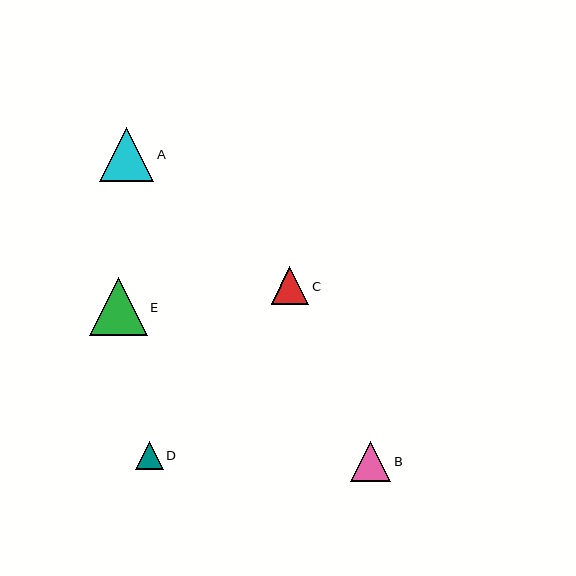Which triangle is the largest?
Triangle E is the largest with a size of approximately 58 pixels.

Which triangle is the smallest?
Triangle D is the smallest with a size of approximately 28 pixels.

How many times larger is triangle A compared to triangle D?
Triangle A is approximately 2.0 times the size of triangle D.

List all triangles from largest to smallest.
From largest to smallest: E, A, B, C, D.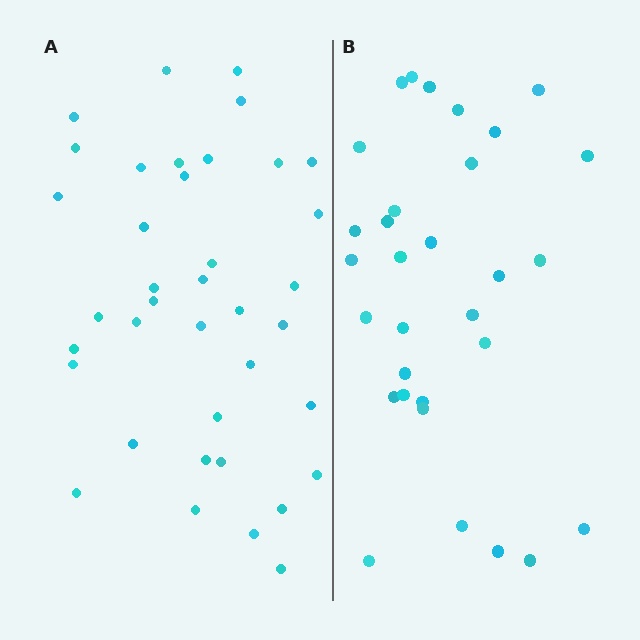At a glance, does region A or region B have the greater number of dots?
Region A (the left region) has more dots.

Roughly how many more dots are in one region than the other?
Region A has roughly 8 or so more dots than region B.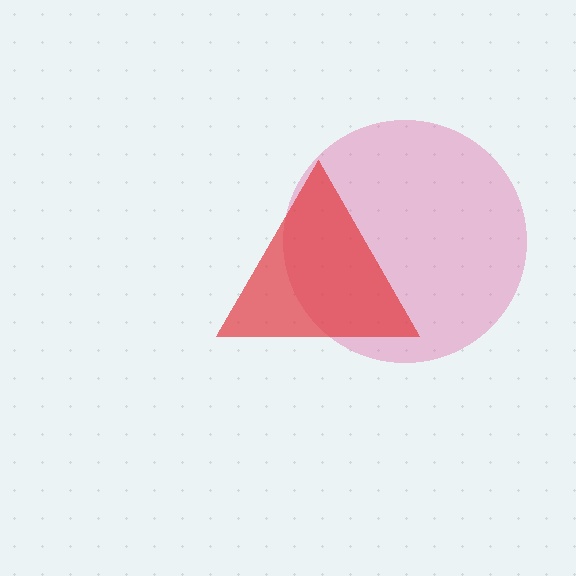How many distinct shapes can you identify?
There are 2 distinct shapes: a pink circle, a red triangle.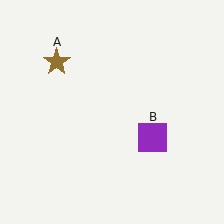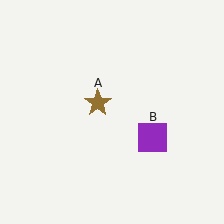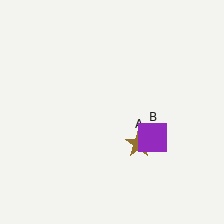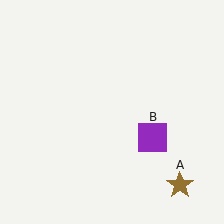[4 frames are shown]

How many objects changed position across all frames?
1 object changed position: brown star (object A).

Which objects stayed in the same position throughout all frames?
Purple square (object B) remained stationary.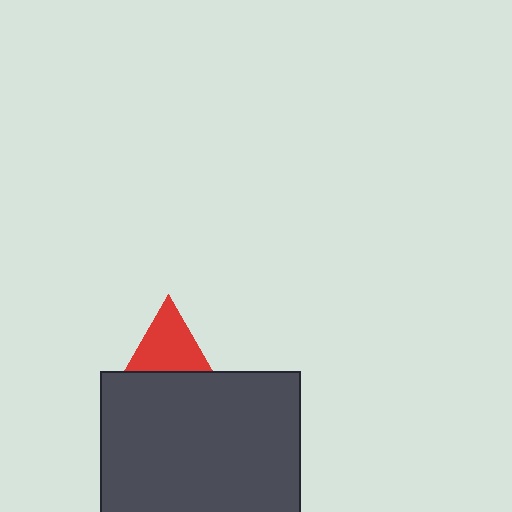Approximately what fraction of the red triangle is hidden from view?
Roughly 55% of the red triangle is hidden behind the dark gray square.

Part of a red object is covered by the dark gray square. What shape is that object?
It is a triangle.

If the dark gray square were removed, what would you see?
You would see the complete red triangle.